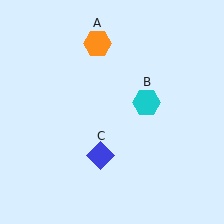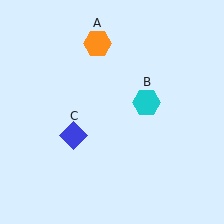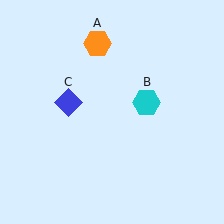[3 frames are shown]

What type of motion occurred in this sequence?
The blue diamond (object C) rotated clockwise around the center of the scene.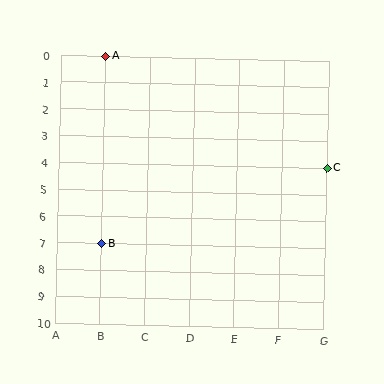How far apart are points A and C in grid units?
Points A and C are 5 columns and 4 rows apart (about 6.4 grid units diagonally).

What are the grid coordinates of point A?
Point A is at grid coordinates (B, 0).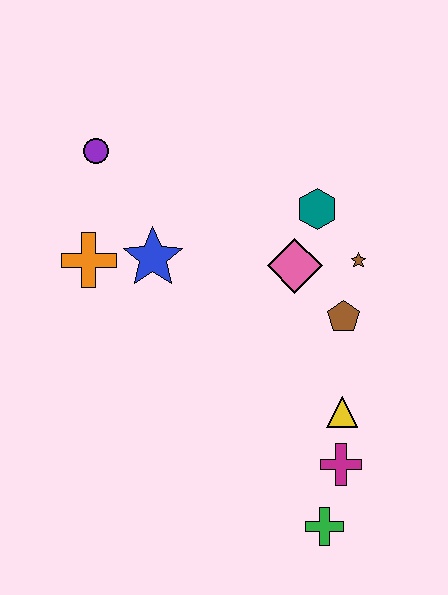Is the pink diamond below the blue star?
Yes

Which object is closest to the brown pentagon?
The brown star is closest to the brown pentagon.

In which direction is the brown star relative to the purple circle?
The brown star is to the right of the purple circle.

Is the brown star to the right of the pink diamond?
Yes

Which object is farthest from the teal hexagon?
The green cross is farthest from the teal hexagon.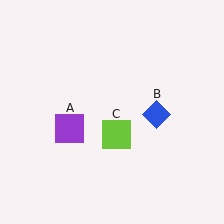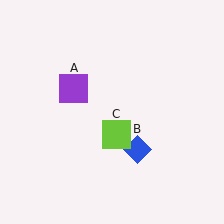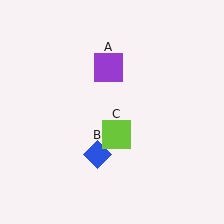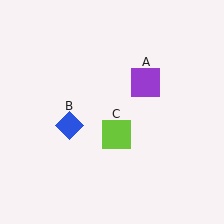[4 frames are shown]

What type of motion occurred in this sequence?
The purple square (object A), blue diamond (object B) rotated clockwise around the center of the scene.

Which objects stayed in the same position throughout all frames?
Lime square (object C) remained stationary.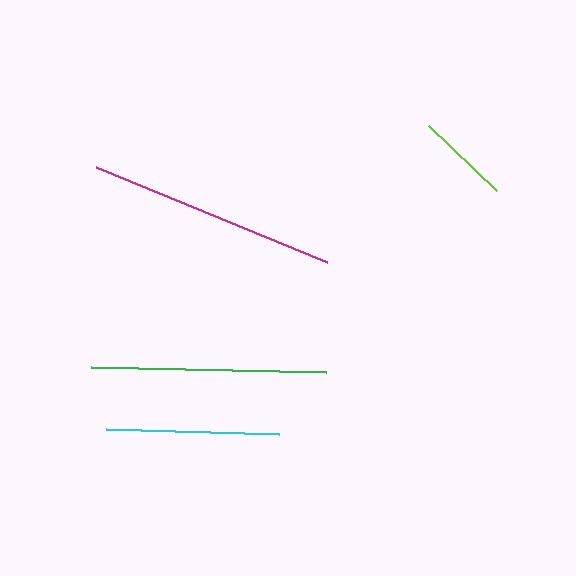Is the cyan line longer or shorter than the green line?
The green line is longer than the cyan line.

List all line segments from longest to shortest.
From longest to shortest: magenta, green, cyan, lime.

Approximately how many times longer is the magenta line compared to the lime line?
The magenta line is approximately 2.6 times the length of the lime line.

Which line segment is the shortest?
The lime line is the shortest at approximately 95 pixels.